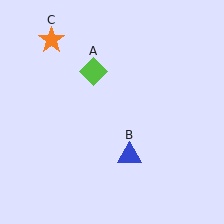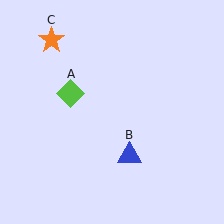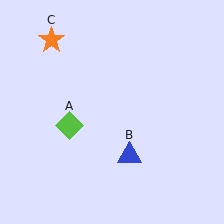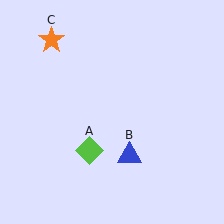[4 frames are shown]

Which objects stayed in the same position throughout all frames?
Blue triangle (object B) and orange star (object C) remained stationary.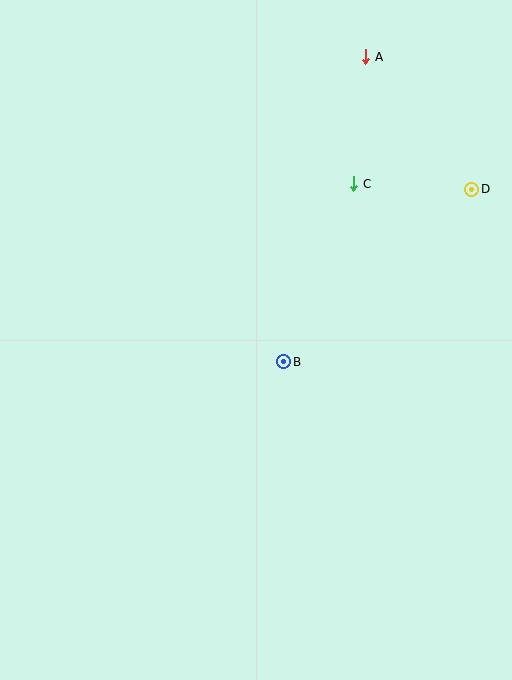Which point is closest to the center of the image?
Point B at (284, 362) is closest to the center.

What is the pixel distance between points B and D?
The distance between B and D is 255 pixels.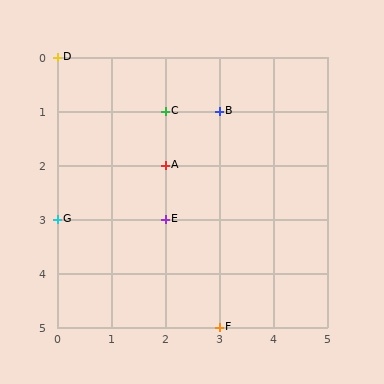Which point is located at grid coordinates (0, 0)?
Point D is at (0, 0).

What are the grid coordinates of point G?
Point G is at grid coordinates (0, 3).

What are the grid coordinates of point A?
Point A is at grid coordinates (2, 2).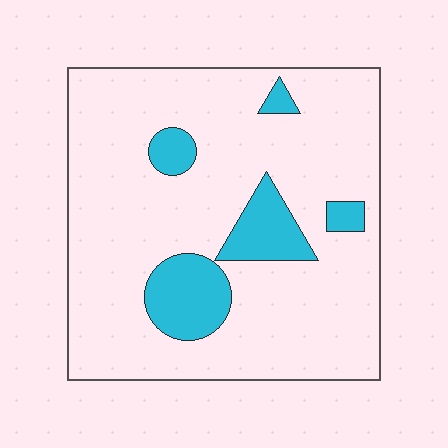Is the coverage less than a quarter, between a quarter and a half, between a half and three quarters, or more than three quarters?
Less than a quarter.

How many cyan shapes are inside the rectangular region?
5.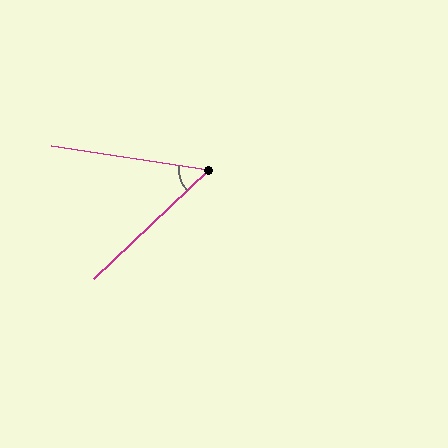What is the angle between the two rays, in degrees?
Approximately 52 degrees.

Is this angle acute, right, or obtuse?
It is acute.